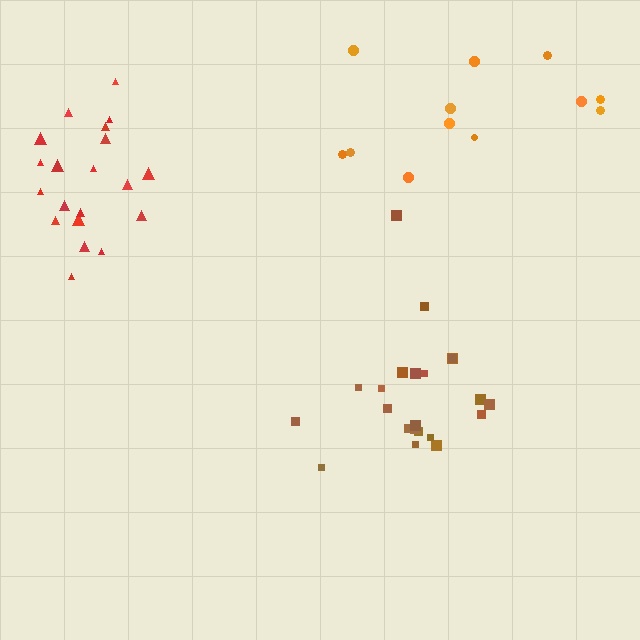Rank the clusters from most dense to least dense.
red, brown, orange.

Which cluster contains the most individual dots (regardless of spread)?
Brown (22).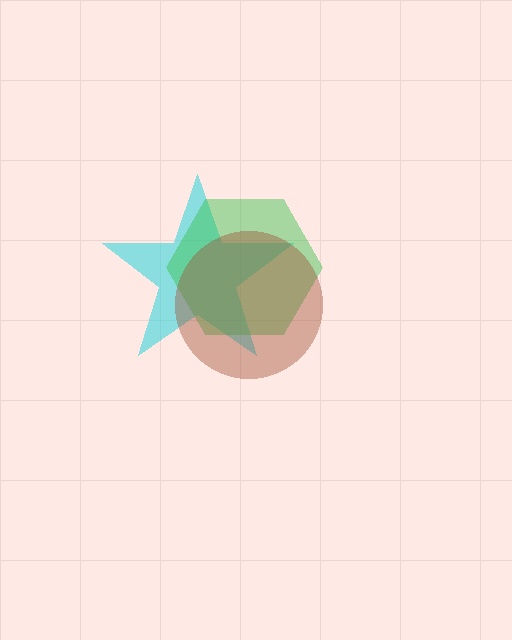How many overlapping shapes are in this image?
There are 3 overlapping shapes in the image.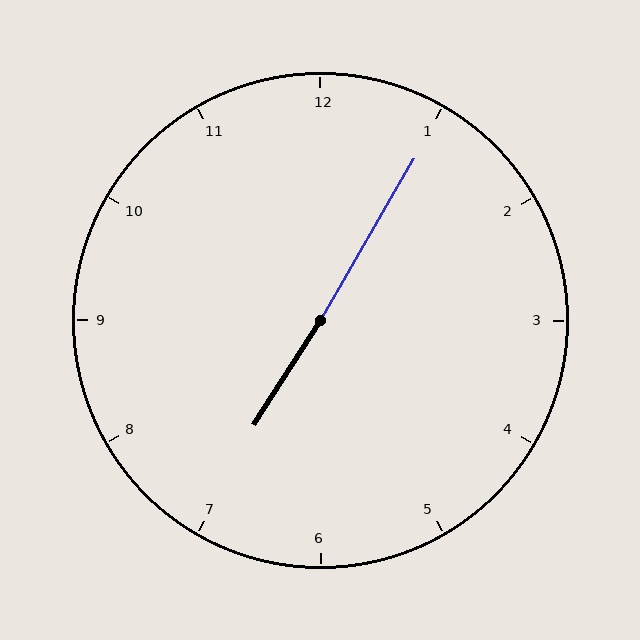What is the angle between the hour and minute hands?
Approximately 178 degrees.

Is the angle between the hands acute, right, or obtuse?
It is obtuse.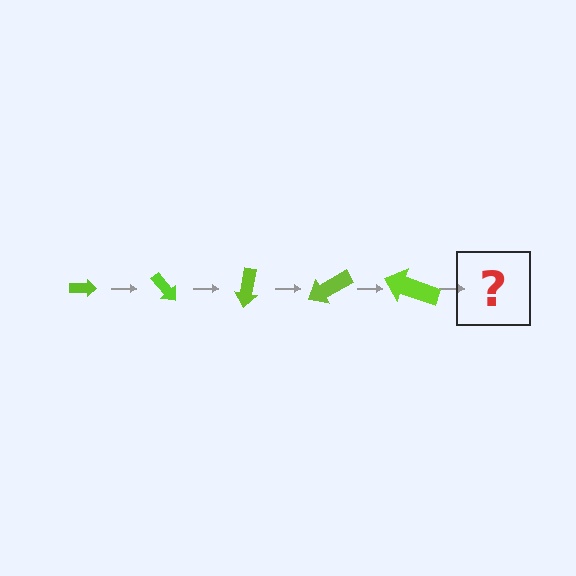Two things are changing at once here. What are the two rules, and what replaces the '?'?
The two rules are that the arrow grows larger each step and it rotates 50 degrees each step. The '?' should be an arrow, larger than the previous one and rotated 250 degrees from the start.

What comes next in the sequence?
The next element should be an arrow, larger than the previous one and rotated 250 degrees from the start.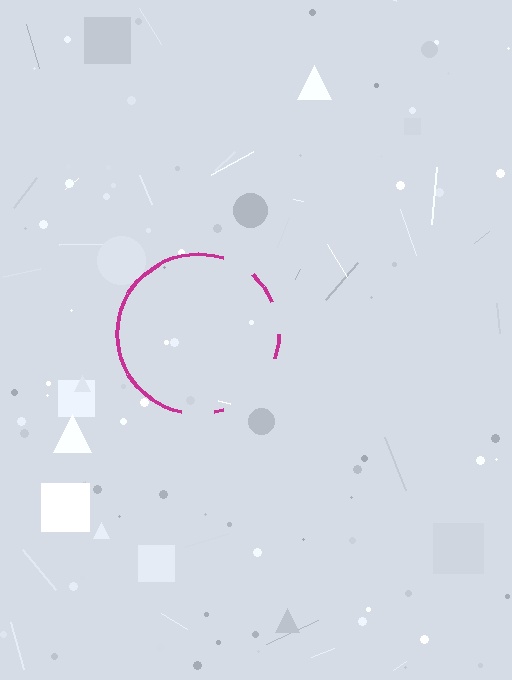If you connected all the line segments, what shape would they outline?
They would outline a circle.